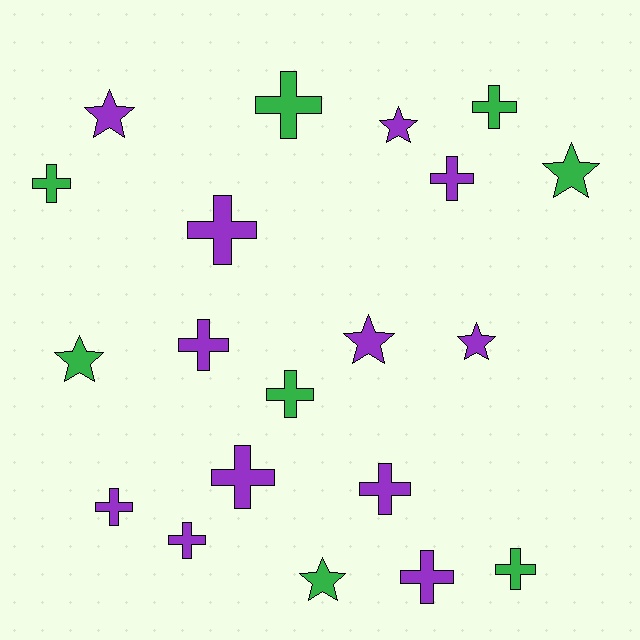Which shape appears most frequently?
Cross, with 13 objects.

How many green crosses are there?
There are 5 green crosses.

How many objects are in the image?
There are 20 objects.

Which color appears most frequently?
Purple, with 12 objects.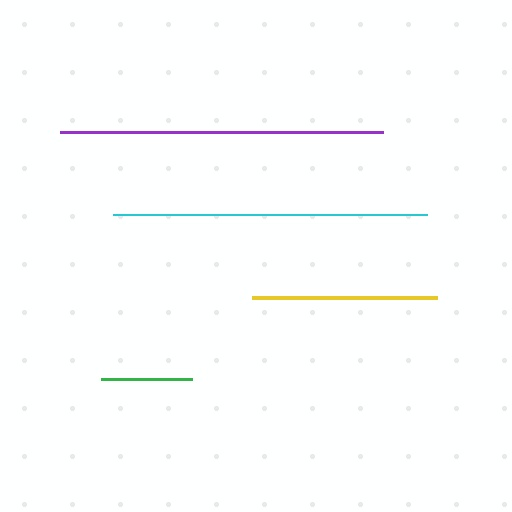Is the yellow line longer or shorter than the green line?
The yellow line is longer than the green line.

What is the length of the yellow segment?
The yellow segment is approximately 185 pixels long.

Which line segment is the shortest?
The green line is the shortest at approximately 90 pixels.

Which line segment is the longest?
The purple line is the longest at approximately 324 pixels.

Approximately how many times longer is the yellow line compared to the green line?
The yellow line is approximately 2.1 times the length of the green line.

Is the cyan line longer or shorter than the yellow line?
The cyan line is longer than the yellow line.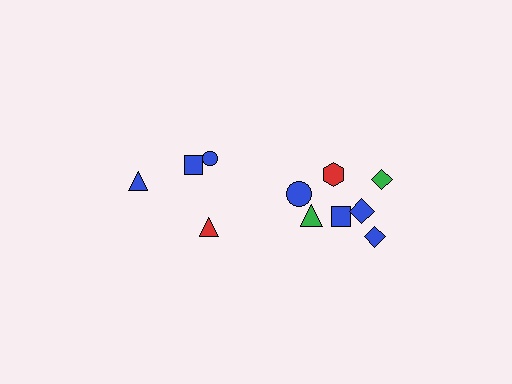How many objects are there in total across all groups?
There are 11 objects.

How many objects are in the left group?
There are 4 objects.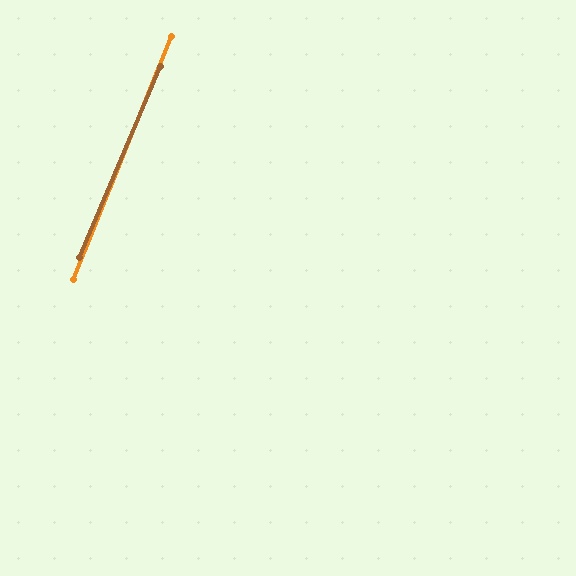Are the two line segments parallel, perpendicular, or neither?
Parallel — their directions differ by only 1.4°.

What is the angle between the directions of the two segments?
Approximately 1 degree.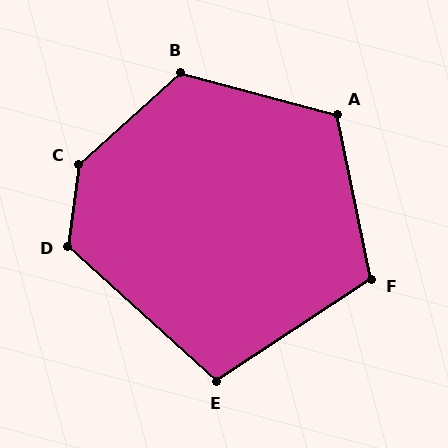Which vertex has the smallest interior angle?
E, at approximately 104 degrees.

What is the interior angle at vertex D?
Approximately 125 degrees (obtuse).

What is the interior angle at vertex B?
Approximately 123 degrees (obtuse).